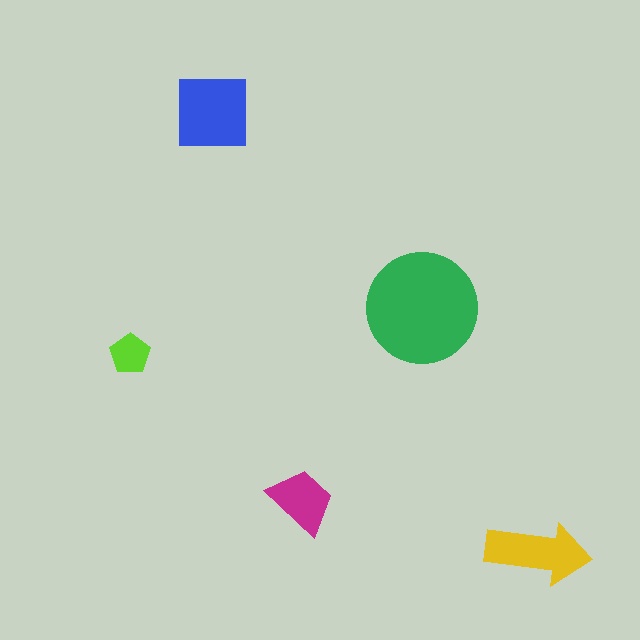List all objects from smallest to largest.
The lime pentagon, the magenta trapezoid, the yellow arrow, the blue square, the green circle.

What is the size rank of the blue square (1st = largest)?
2nd.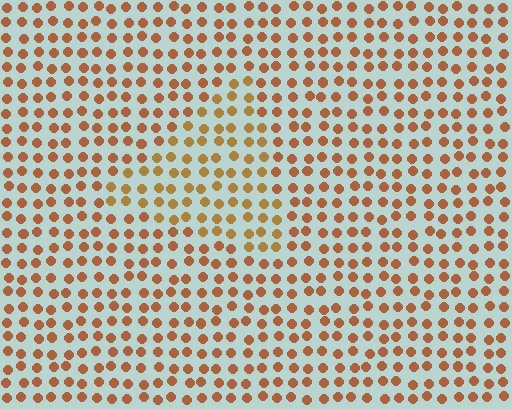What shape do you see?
I see a triangle.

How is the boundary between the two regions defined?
The boundary is defined purely by a slight shift in hue (about 19 degrees). Spacing, size, and orientation are identical on both sides.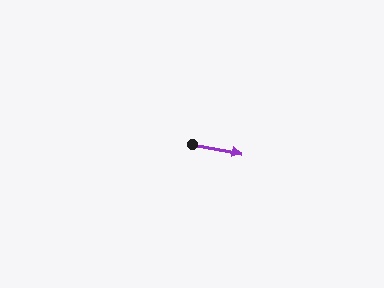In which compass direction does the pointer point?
East.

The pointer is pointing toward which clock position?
Roughly 3 o'clock.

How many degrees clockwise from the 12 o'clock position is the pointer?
Approximately 100 degrees.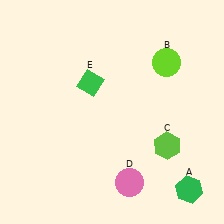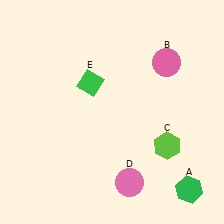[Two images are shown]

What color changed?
The circle (B) changed from lime in Image 1 to pink in Image 2.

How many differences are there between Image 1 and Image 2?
There is 1 difference between the two images.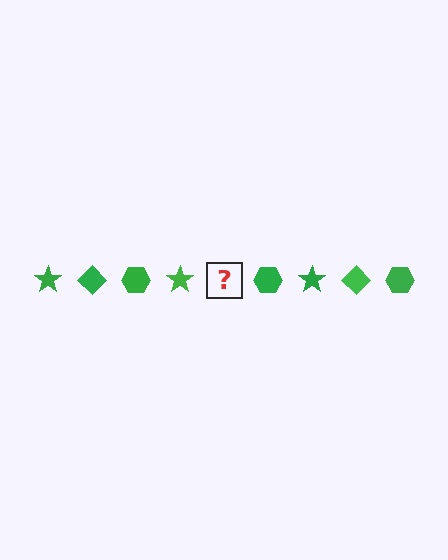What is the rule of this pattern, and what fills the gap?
The rule is that the pattern cycles through star, diamond, hexagon shapes in green. The gap should be filled with a green diamond.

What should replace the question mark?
The question mark should be replaced with a green diamond.